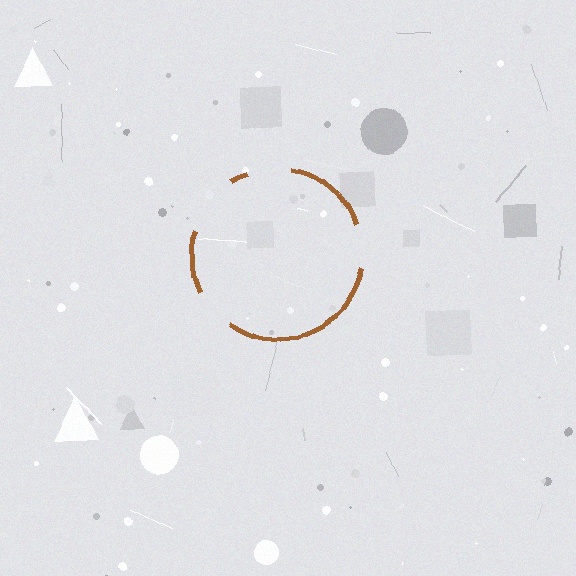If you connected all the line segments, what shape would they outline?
They would outline a circle.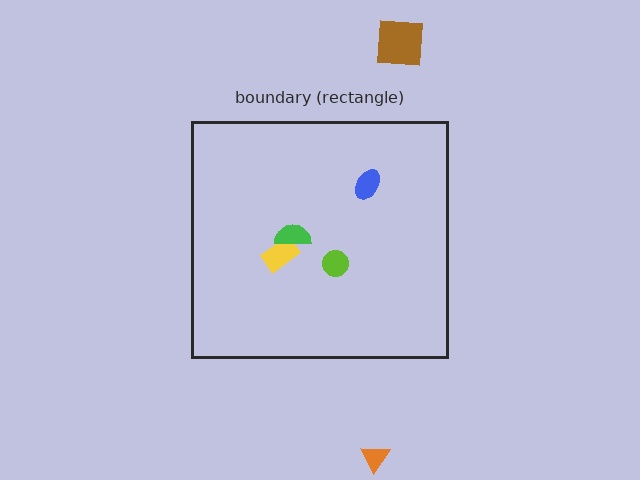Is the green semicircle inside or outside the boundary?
Inside.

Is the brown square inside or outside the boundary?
Outside.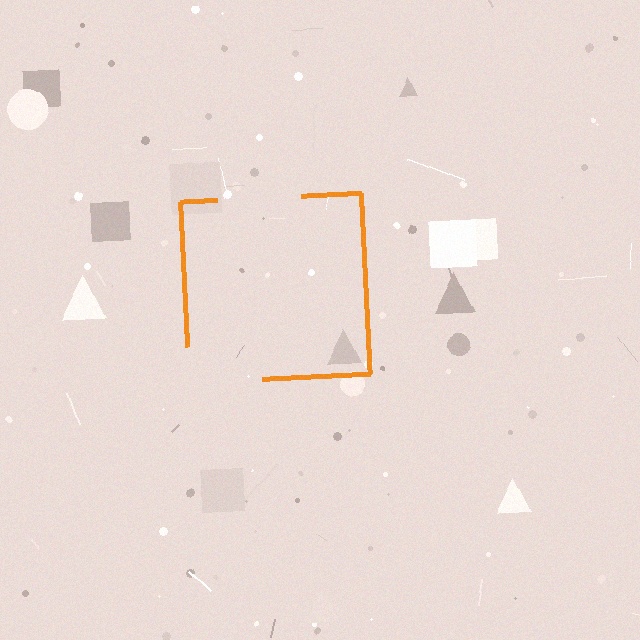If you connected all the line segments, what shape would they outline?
They would outline a square.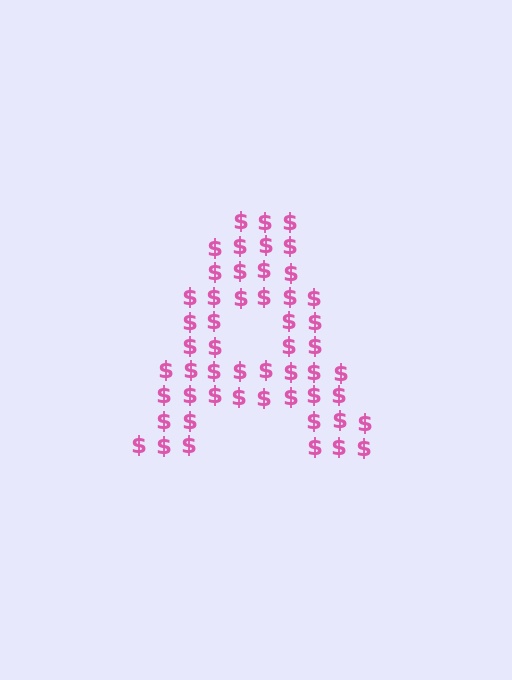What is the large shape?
The large shape is the letter A.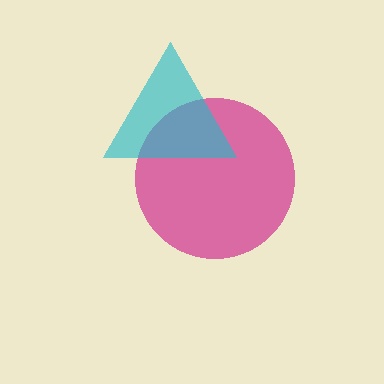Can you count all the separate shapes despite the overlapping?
Yes, there are 2 separate shapes.